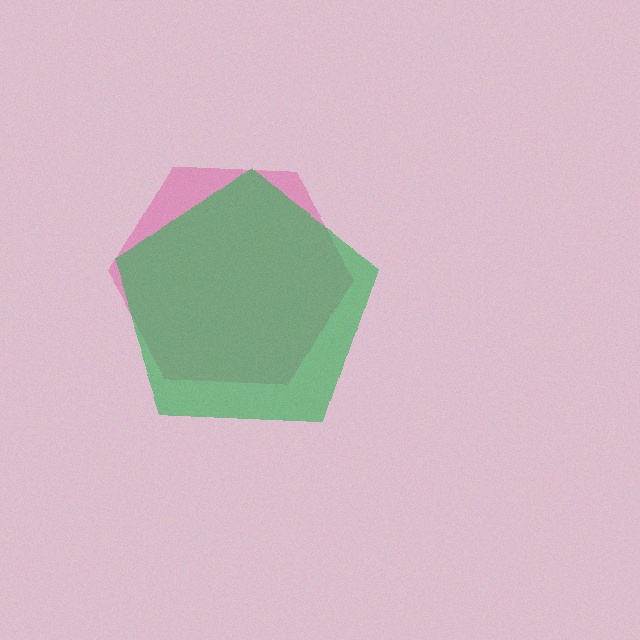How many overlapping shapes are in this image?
There are 2 overlapping shapes in the image.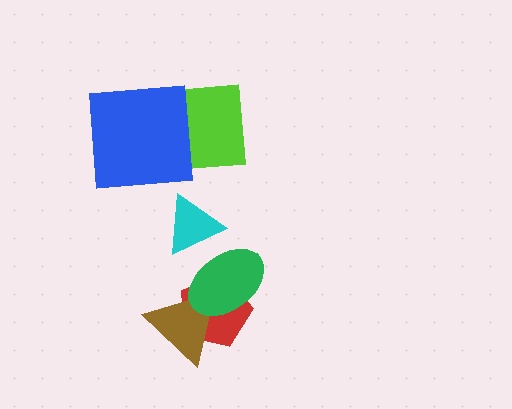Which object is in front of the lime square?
The blue square is in front of the lime square.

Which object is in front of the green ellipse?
The cyan triangle is in front of the green ellipse.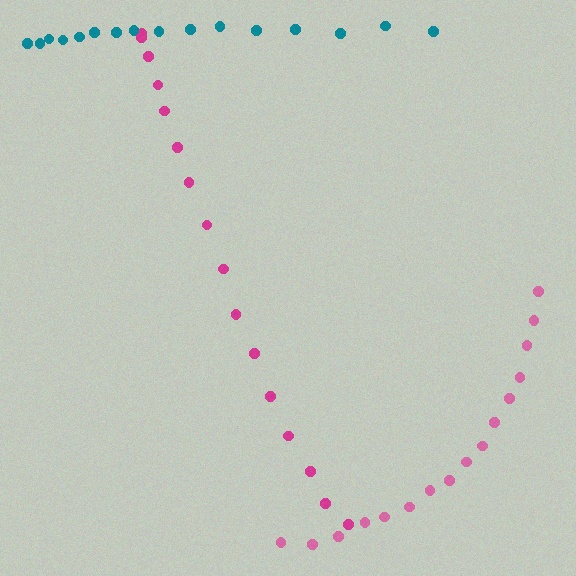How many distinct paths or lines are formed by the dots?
There are 3 distinct paths.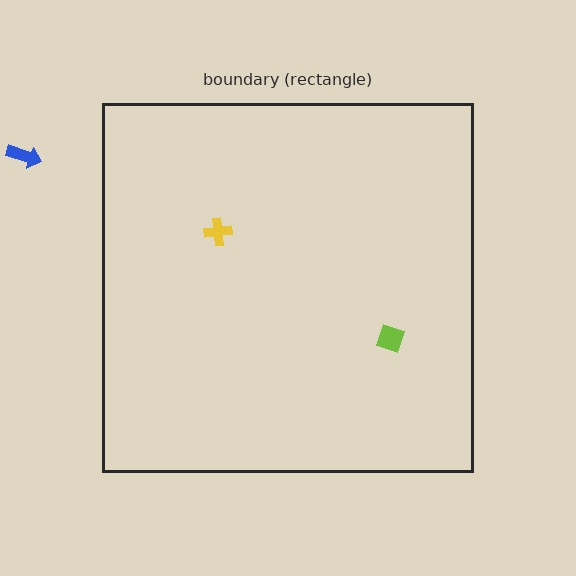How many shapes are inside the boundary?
2 inside, 1 outside.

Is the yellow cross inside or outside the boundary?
Inside.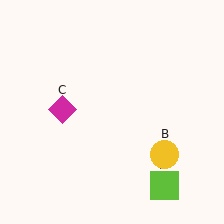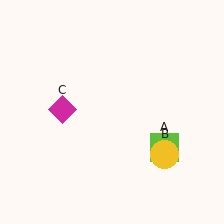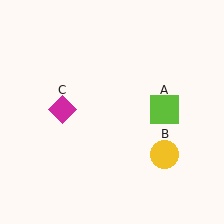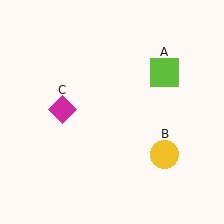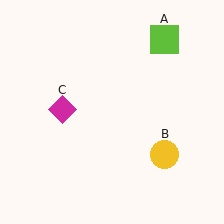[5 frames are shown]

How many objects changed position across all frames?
1 object changed position: lime square (object A).